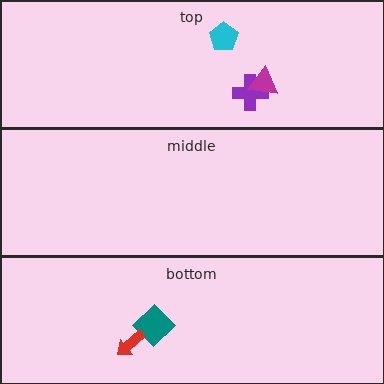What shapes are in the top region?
The purple cross, the magenta triangle, the cyan pentagon.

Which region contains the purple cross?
The top region.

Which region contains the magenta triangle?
The top region.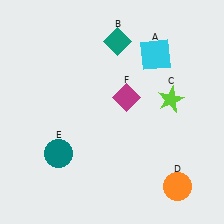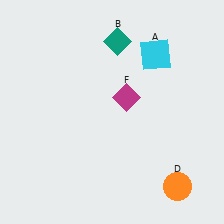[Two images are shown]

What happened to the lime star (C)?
The lime star (C) was removed in Image 2. It was in the top-right area of Image 1.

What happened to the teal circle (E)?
The teal circle (E) was removed in Image 2. It was in the bottom-left area of Image 1.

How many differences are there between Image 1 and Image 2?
There are 2 differences between the two images.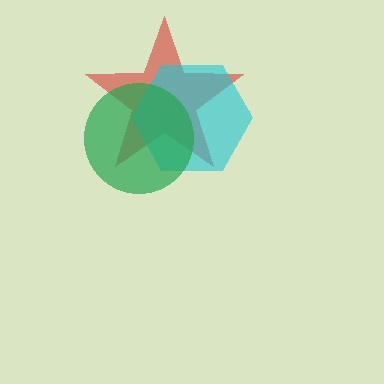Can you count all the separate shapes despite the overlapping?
Yes, there are 3 separate shapes.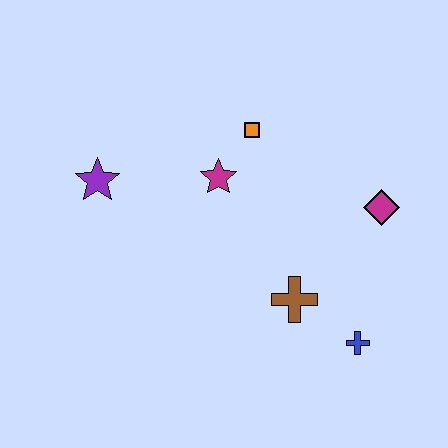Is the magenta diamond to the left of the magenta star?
No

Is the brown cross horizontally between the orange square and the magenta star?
No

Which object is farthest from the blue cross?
The purple star is farthest from the blue cross.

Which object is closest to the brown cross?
The blue cross is closest to the brown cross.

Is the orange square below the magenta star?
No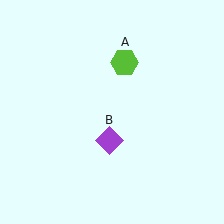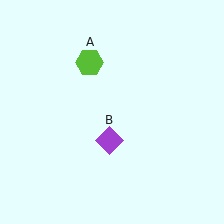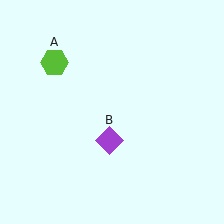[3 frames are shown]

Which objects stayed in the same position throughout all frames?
Purple diamond (object B) remained stationary.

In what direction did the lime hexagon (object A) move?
The lime hexagon (object A) moved left.